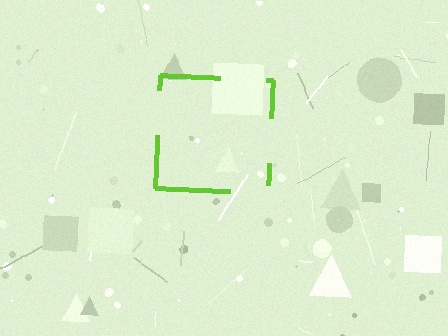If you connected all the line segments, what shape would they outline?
They would outline a square.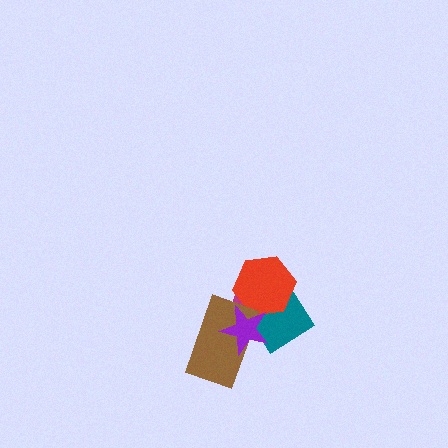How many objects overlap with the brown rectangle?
3 objects overlap with the brown rectangle.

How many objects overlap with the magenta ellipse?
4 objects overlap with the magenta ellipse.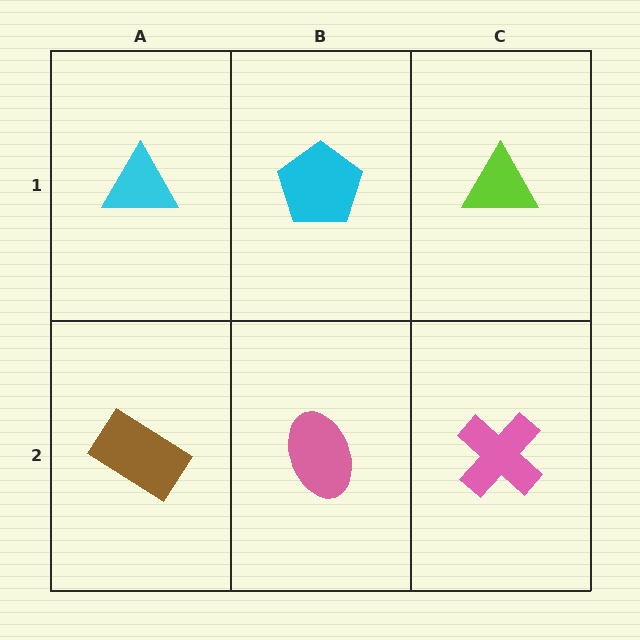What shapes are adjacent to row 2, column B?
A cyan pentagon (row 1, column B), a brown rectangle (row 2, column A), a pink cross (row 2, column C).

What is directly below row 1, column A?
A brown rectangle.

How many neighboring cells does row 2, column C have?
2.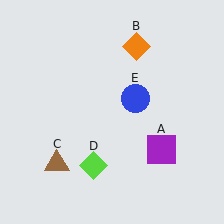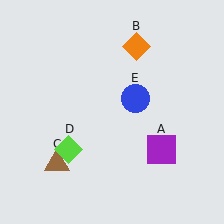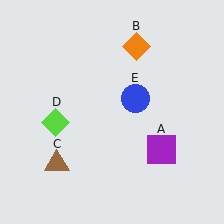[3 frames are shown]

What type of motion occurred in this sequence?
The lime diamond (object D) rotated clockwise around the center of the scene.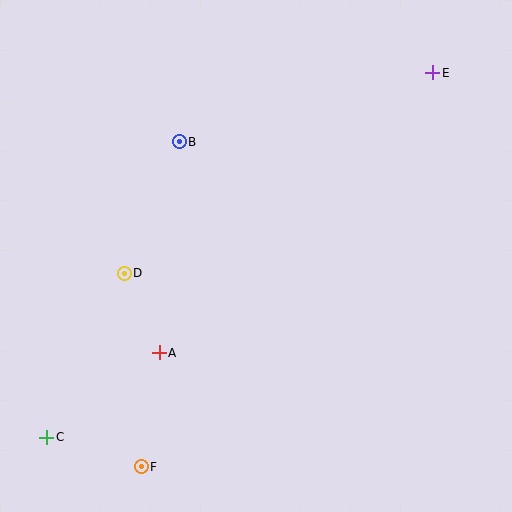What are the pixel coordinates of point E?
Point E is at (433, 73).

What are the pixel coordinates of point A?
Point A is at (159, 353).